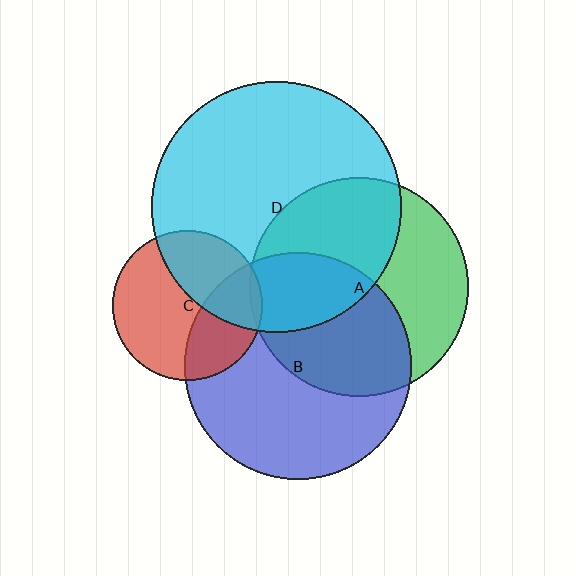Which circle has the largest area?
Circle D (cyan).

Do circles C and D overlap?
Yes.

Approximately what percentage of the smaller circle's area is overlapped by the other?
Approximately 40%.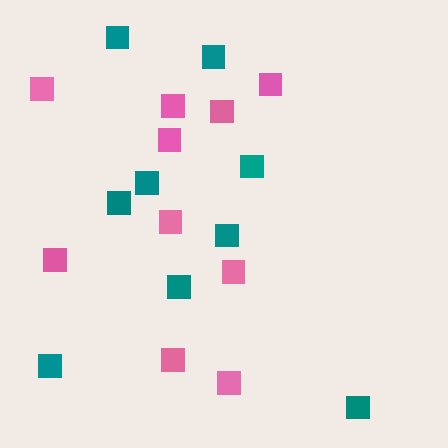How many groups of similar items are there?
There are 2 groups: one group of pink squares (10) and one group of teal squares (9).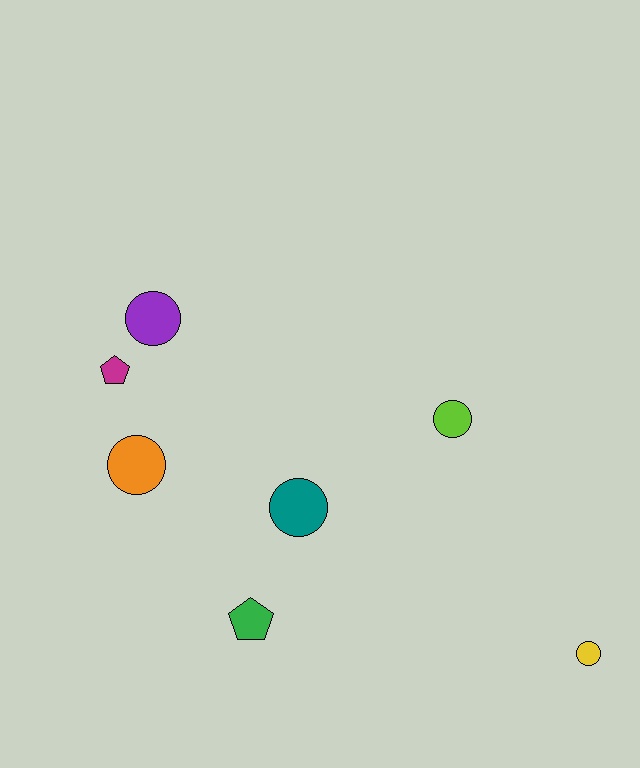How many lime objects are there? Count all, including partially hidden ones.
There is 1 lime object.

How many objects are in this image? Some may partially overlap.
There are 7 objects.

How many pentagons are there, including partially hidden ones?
There are 2 pentagons.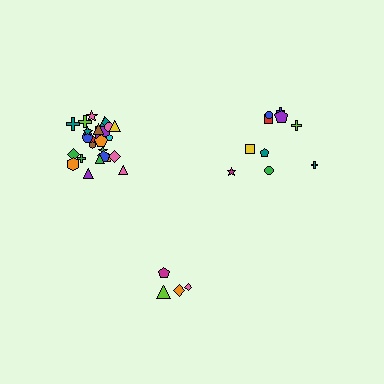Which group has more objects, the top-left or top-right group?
The top-left group.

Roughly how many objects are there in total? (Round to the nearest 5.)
Roughly 40 objects in total.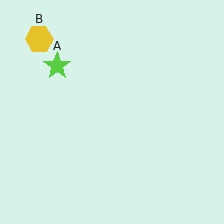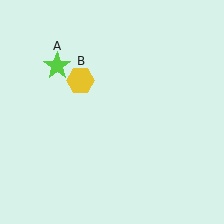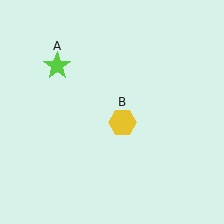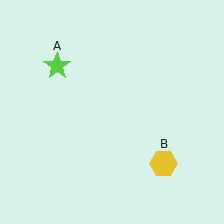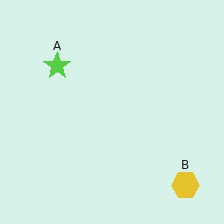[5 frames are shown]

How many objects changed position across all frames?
1 object changed position: yellow hexagon (object B).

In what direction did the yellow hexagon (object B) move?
The yellow hexagon (object B) moved down and to the right.